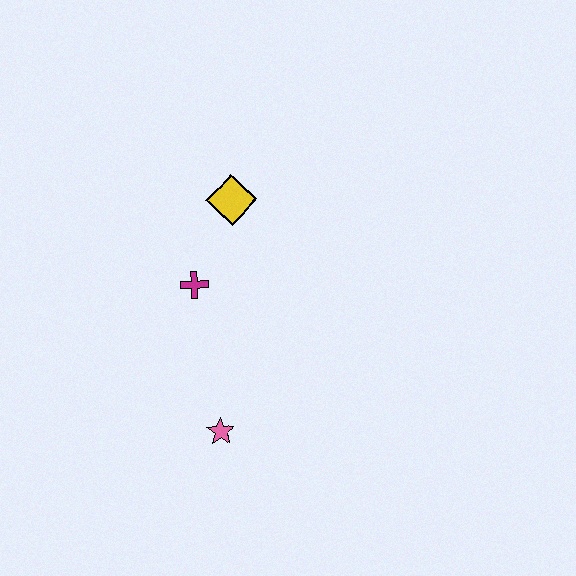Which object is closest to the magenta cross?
The yellow diamond is closest to the magenta cross.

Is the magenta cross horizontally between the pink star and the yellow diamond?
No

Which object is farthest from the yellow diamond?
The pink star is farthest from the yellow diamond.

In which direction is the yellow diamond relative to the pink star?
The yellow diamond is above the pink star.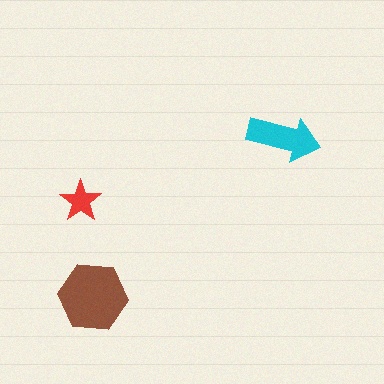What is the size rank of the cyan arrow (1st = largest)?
2nd.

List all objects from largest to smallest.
The brown hexagon, the cyan arrow, the red star.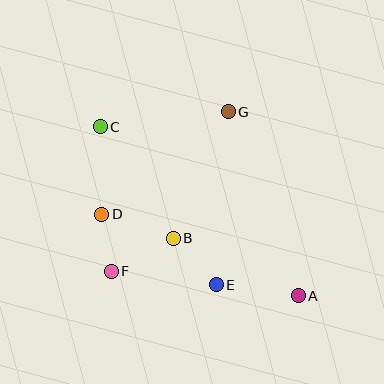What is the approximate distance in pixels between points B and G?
The distance between B and G is approximately 138 pixels.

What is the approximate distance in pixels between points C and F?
The distance between C and F is approximately 145 pixels.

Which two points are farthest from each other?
Points A and C are farthest from each other.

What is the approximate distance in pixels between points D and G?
The distance between D and G is approximately 162 pixels.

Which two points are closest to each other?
Points D and F are closest to each other.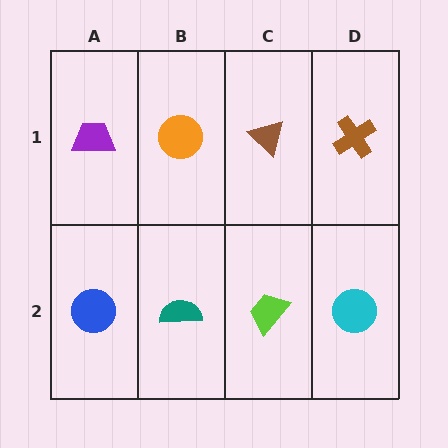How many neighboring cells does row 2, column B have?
3.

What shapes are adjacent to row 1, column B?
A teal semicircle (row 2, column B), a purple trapezoid (row 1, column A), a brown triangle (row 1, column C).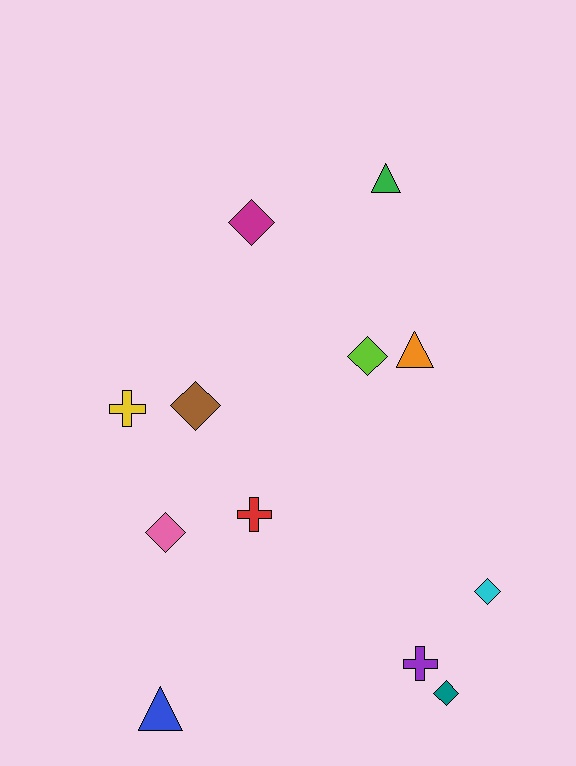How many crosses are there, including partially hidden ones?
There are 3 crosses.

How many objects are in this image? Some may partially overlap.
There are 12 objects.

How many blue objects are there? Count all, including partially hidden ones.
There is 1 blue object.